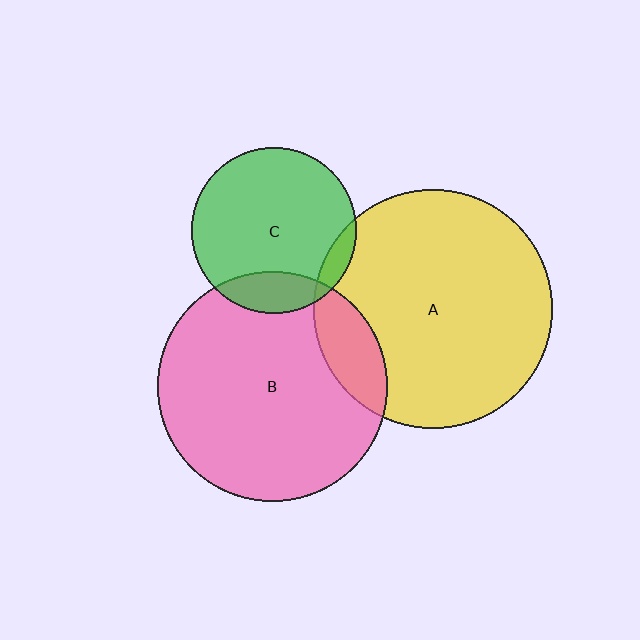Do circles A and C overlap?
Yes.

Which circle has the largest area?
Circle A (yellow).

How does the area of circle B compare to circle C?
Approximately 1.9 times.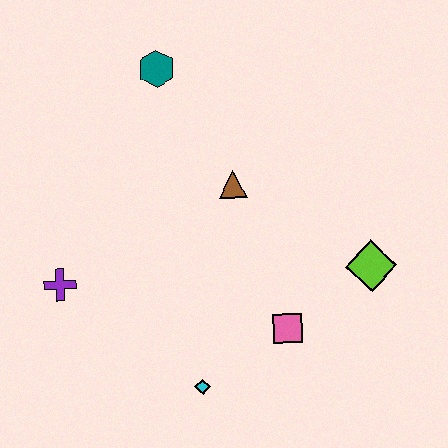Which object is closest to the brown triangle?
The teal hexagon is closest to the brown triangle.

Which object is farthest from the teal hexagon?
The cyan diamond is farthest from the teal hexagon.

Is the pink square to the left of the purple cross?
No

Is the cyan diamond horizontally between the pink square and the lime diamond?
No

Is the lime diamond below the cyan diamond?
No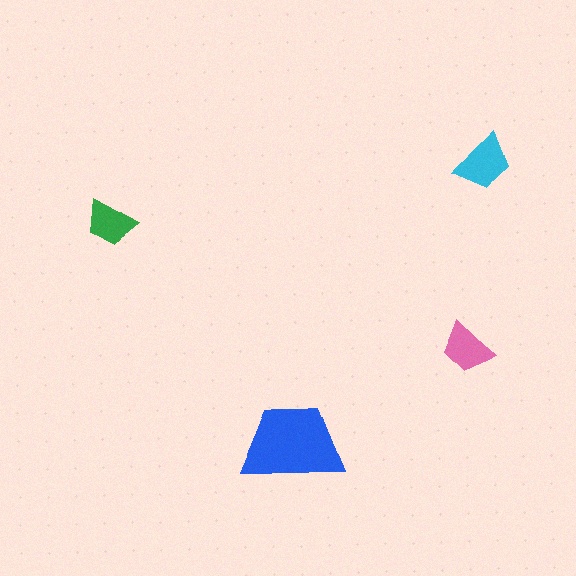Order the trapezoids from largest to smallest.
the blue one, the cyan one, the pink one, the green one.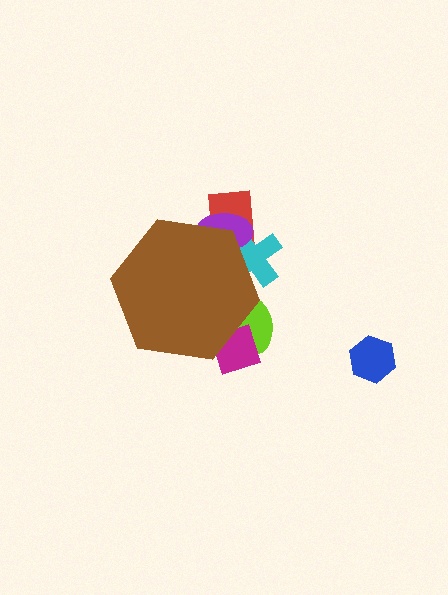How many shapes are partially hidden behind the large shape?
5 shapes are partially hidden.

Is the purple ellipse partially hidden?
Yes, the purple ellipse is partially hidden behind the brown hexagon.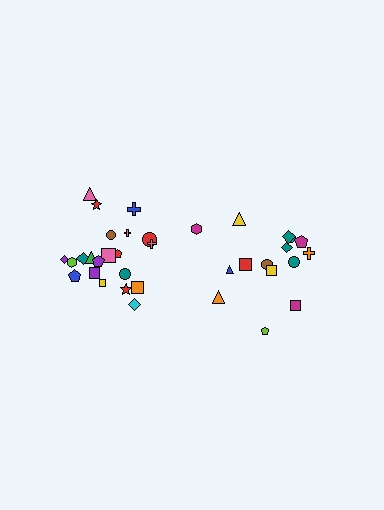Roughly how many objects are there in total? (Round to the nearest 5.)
Roughly 35 objects in total.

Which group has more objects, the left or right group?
The left group.